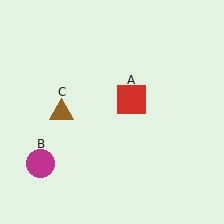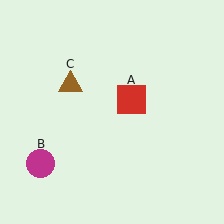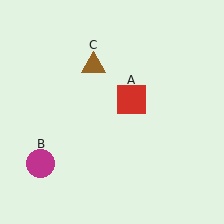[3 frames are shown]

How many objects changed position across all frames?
1 object changed position: brown triangle (object C).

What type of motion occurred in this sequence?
The brown triangle (object C) rotated clockwise around the center of the scene.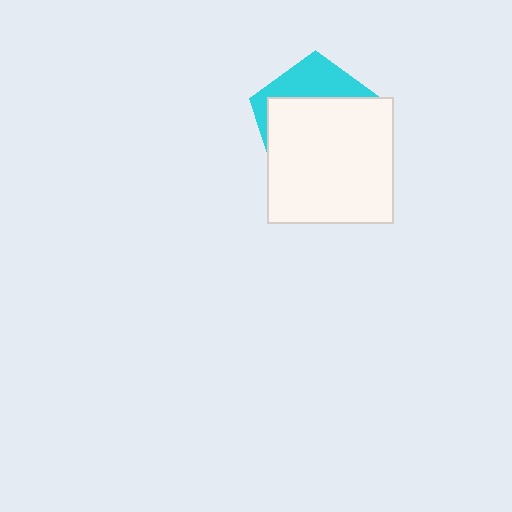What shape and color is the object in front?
The object in front is a white square.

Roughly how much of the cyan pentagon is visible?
A small part of it is visible (roughly 31%).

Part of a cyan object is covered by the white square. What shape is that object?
It is a pentagon.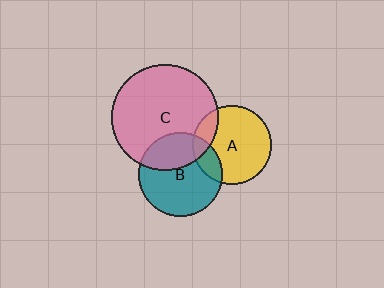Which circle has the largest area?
Circle C (pink).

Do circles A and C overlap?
Yes.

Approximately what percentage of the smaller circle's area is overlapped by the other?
Approximately 15%.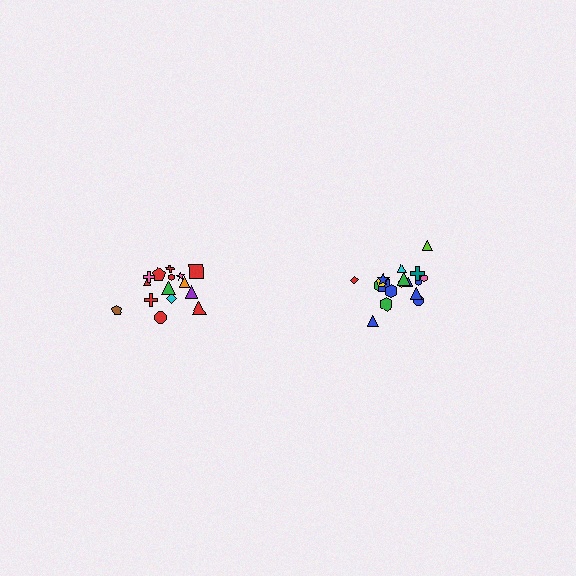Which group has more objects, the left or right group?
The right group.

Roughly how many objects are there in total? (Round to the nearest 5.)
Roughly 35 objects in total.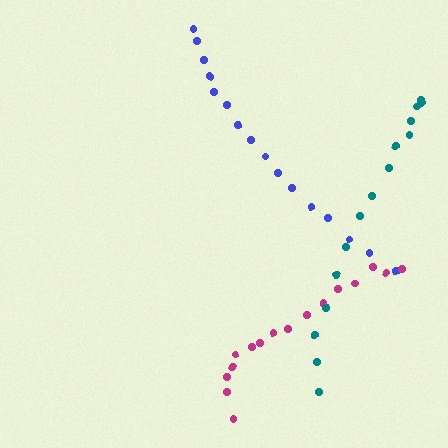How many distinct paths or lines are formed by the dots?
There are 3 distinct paths.